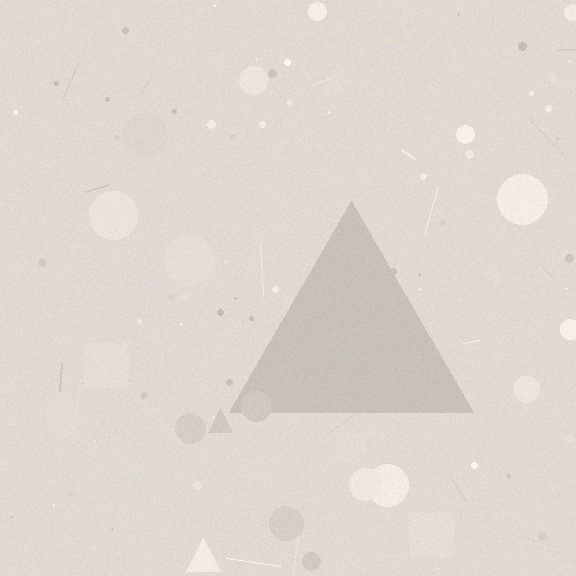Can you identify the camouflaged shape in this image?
The camouflaged shape is a triangle.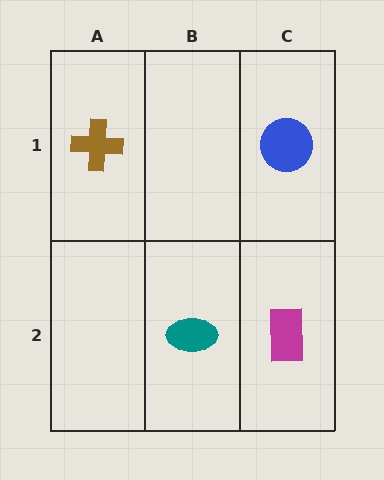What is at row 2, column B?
A teal ellipse.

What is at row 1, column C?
A blue circle.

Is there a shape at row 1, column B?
No, that cell is empty.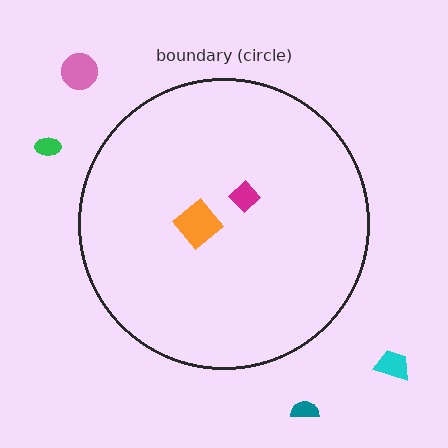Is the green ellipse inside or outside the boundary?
Outside.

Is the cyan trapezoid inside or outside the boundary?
Outside.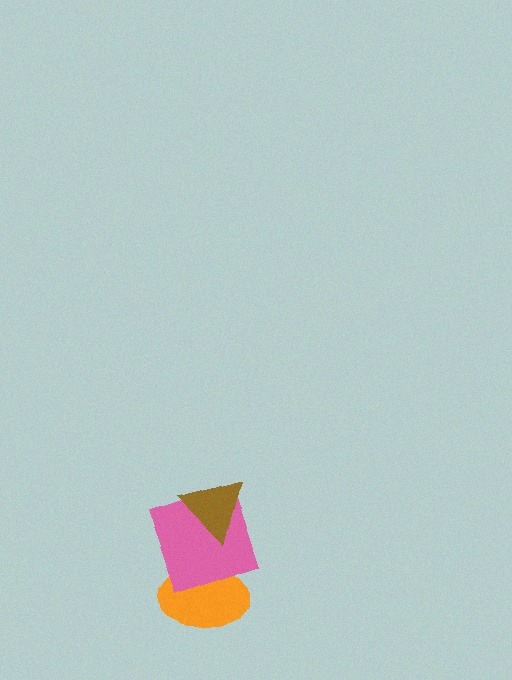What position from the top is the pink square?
The pink square is 2nd from the top.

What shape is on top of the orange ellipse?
The pink square is on top of the orange ellipse.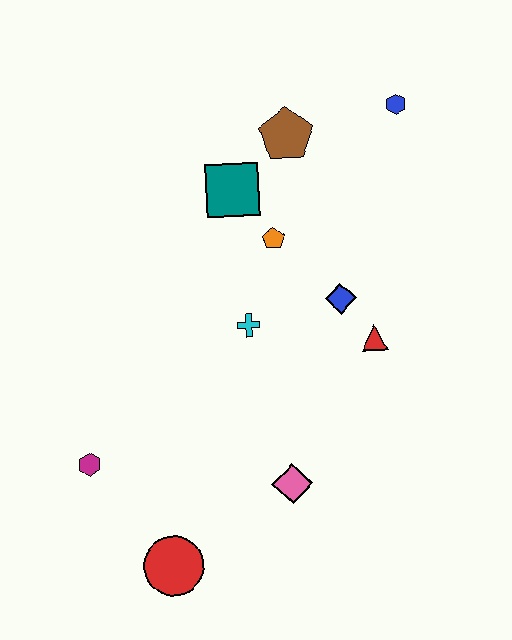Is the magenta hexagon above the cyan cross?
No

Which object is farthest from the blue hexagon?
The red circle is farthest from the blue hexagon.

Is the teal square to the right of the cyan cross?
No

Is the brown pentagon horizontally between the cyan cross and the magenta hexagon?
No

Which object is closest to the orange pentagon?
The teal square is closest to the orange pentagon.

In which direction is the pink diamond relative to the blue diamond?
The pink diamond is below the blue diamond.